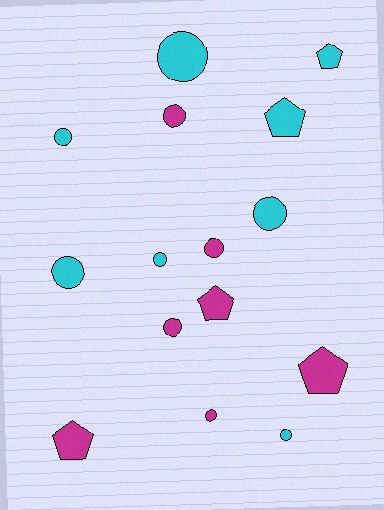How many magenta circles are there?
There are 4 magenta circles.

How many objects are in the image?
There are 15 objects.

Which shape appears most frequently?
Circle, with 10 objects.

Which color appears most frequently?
Cyan, with 8 objects.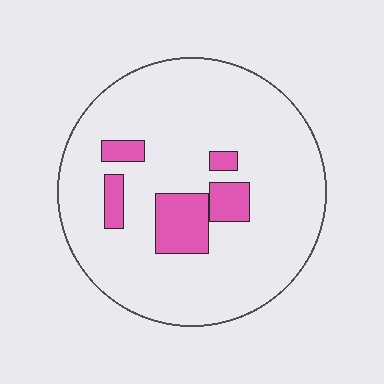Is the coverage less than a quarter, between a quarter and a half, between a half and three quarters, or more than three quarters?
Less than a quarter.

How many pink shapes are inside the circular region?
5.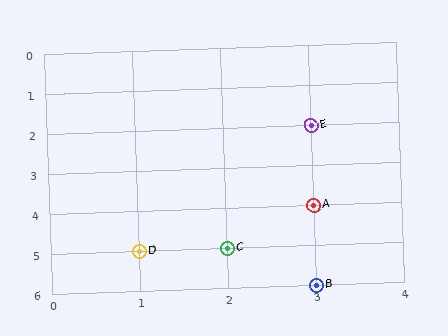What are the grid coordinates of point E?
Point E is at grid coordinates (3, 2).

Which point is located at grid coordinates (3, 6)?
Point B is at (3, 6).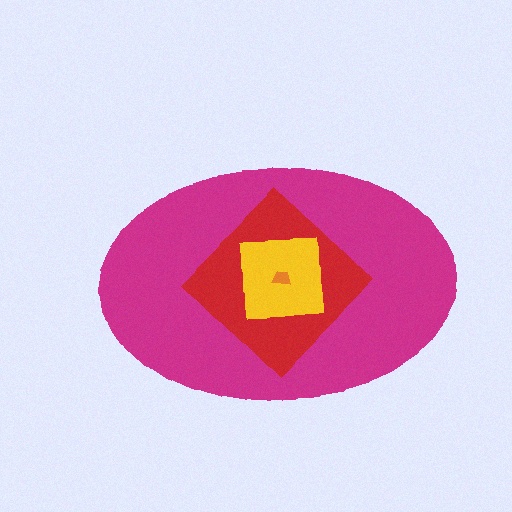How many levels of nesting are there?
4.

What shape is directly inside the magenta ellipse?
The red diamond.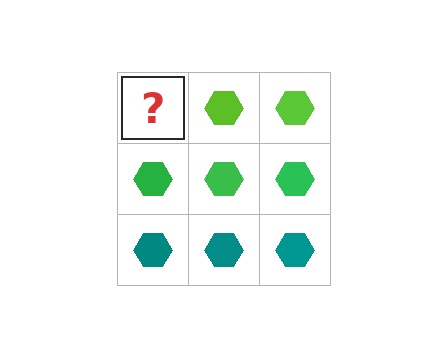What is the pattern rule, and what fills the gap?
The rule is that each row has a consistent color. The gap should be filled with a lime hexagon.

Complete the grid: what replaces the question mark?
The question mark should be replaced with a lime hexagon.